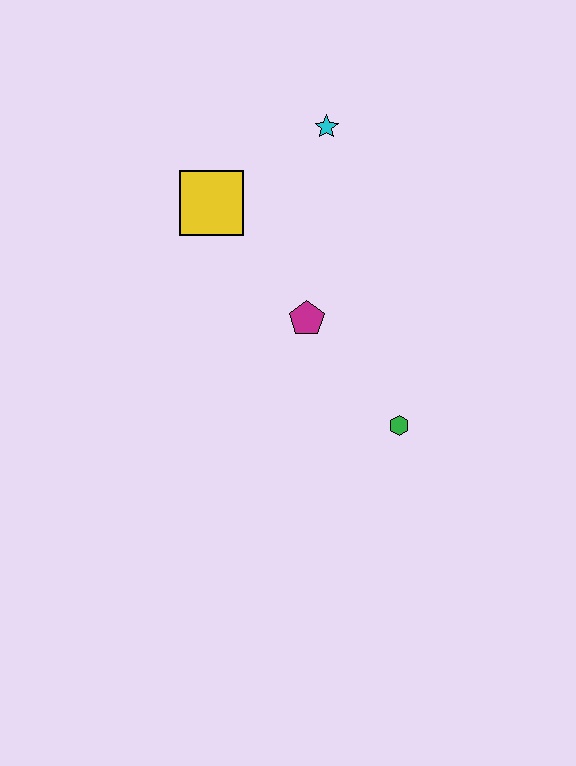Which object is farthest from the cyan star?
The green hexagon is farthest from the cyan star.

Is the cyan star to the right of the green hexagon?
No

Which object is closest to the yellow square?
The cyan star is closest to the yellow square.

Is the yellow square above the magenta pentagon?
Yes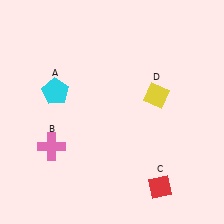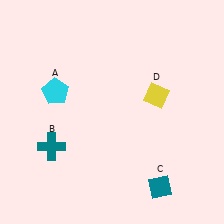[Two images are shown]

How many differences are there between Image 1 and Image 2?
There are 2 differences between the two images.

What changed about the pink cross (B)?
In Image 1, B is pink. In Image 2, it changed to teal.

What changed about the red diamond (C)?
In Image 1, C is red. In Image 2, it changed to teal.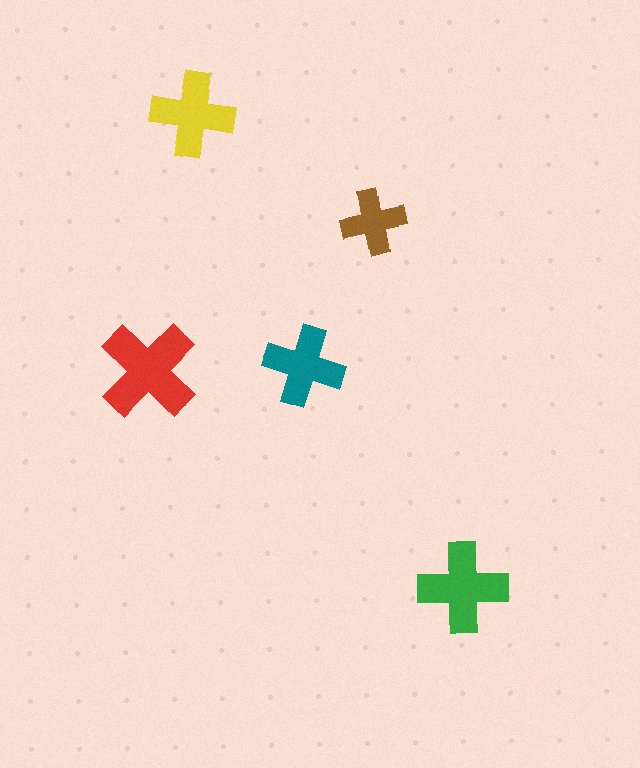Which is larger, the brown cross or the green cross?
The green one.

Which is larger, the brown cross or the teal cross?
The teal one.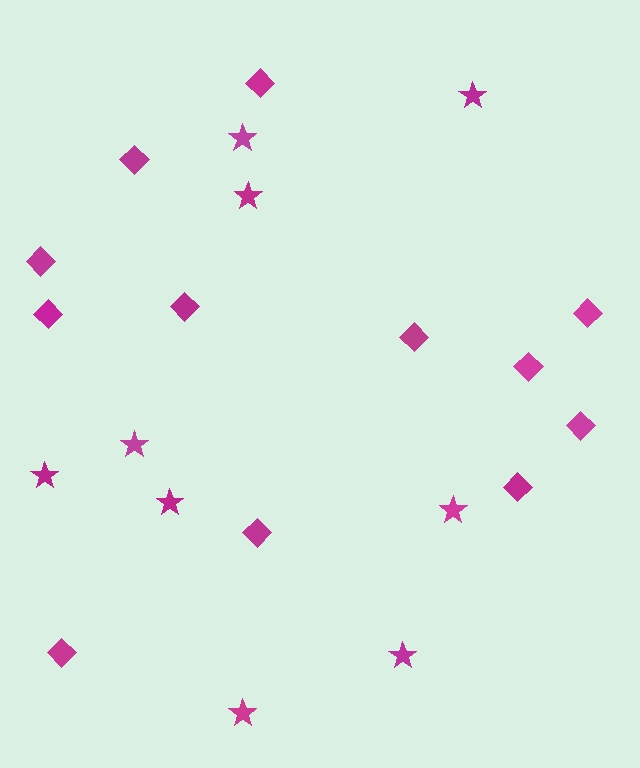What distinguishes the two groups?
There are 2 groups: one group of stars (9) and one group of diamonds (12).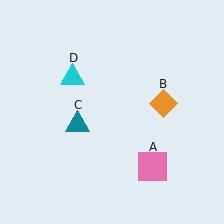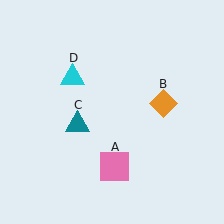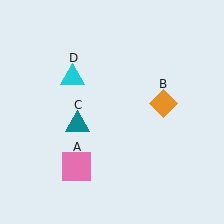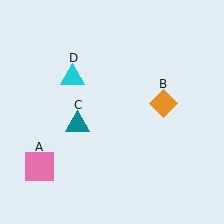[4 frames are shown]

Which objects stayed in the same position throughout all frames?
Orange diamond (object B) and teal triangle (object C) and cyan triangle (object D) remained stationary.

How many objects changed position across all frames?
1 object changed position: pink square (object A).